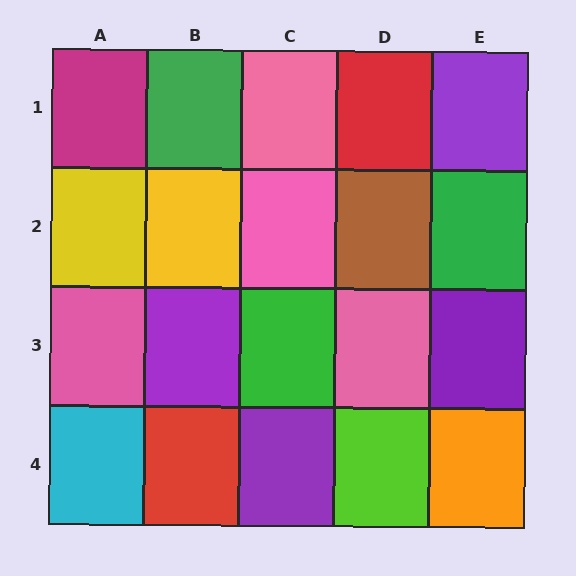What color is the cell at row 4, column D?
Lime.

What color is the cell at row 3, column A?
Pink.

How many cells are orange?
1 cell is orange.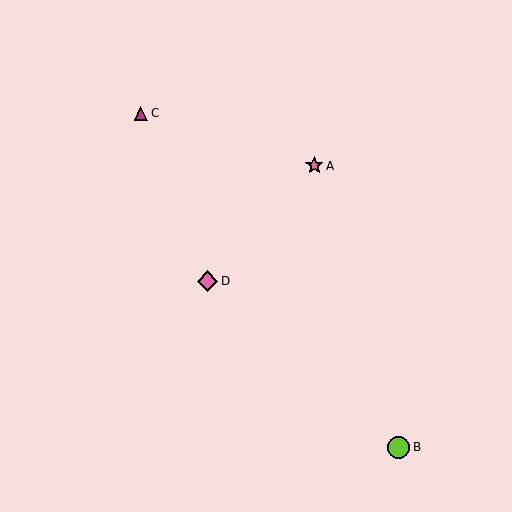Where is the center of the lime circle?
The center of the lime circle is at (398, 447).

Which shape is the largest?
The lime circle (labeled B) is the largest.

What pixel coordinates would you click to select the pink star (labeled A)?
Click at (314, 166) to select the pink star A.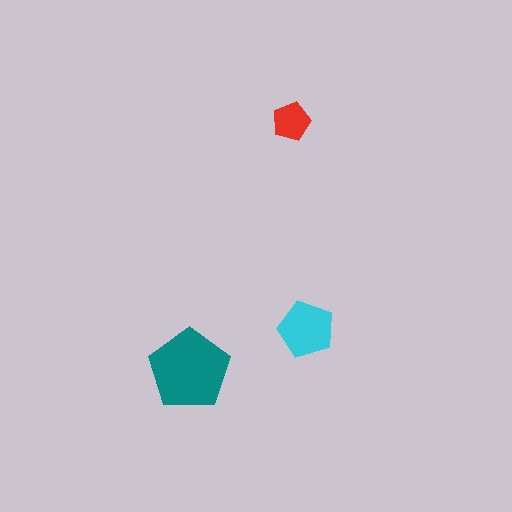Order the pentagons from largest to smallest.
the teal one, the cyan one, the red one.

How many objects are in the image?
There are 3 objects in the image.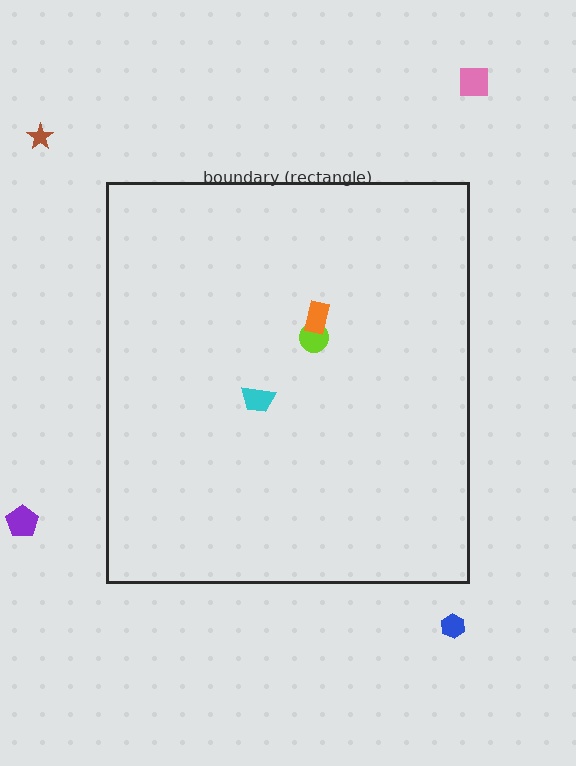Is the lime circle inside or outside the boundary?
Inside.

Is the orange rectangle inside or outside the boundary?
Inside.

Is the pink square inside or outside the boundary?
Outside.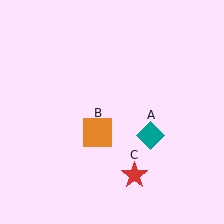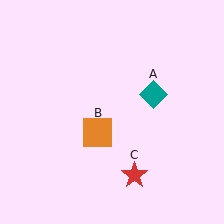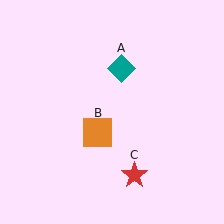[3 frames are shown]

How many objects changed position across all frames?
1 object changed position: teal diamond (object A).